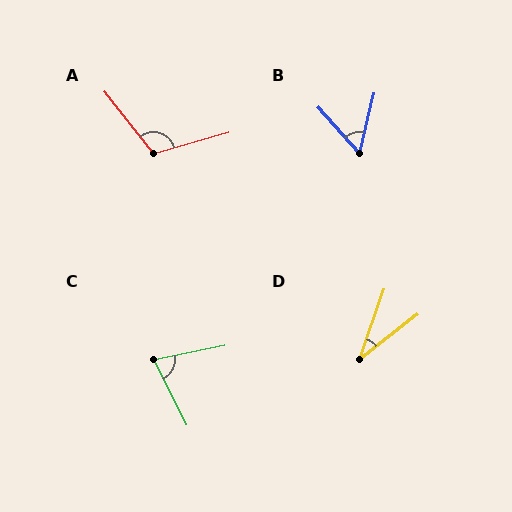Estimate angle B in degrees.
Approximately 55 degrees.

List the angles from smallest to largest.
D (33°), B (55°), C (75°), A (113°).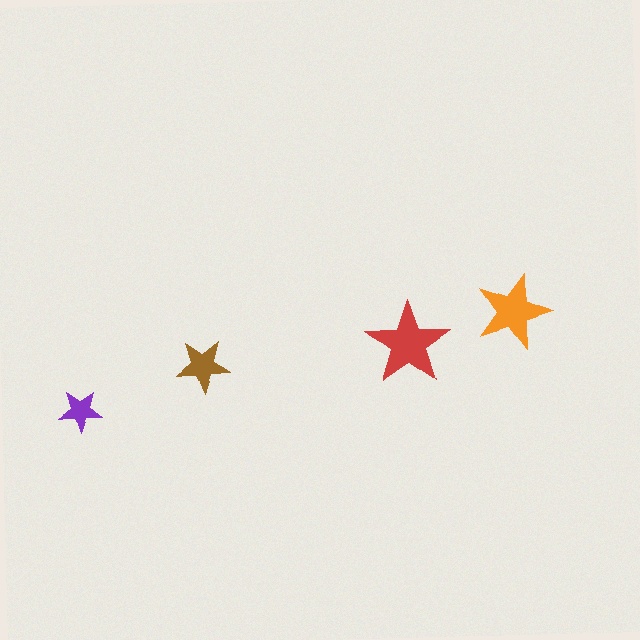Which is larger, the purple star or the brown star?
The brown one.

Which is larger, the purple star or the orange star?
The orange one.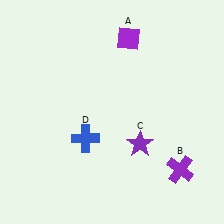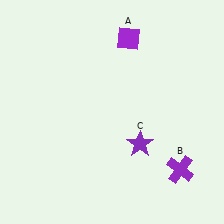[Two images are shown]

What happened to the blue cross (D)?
The blue cross (D) was removed in Image 2. It was in the bottom-left area of Image 1.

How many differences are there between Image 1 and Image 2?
There is 1 difference between the two images.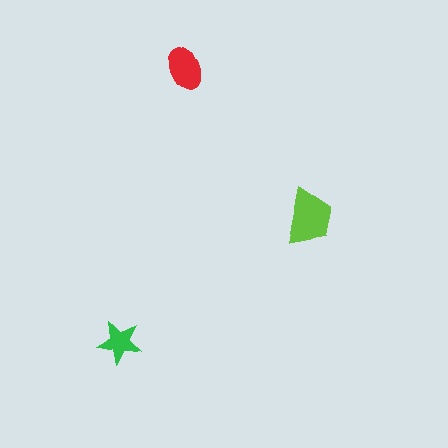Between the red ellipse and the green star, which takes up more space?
The red ellipse.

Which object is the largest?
The lime trapezoid.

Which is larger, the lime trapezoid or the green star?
The lime trapezoid.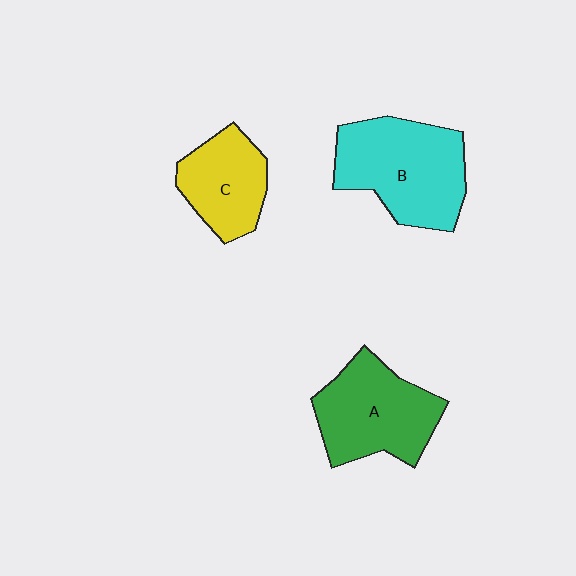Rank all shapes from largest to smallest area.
From largest to smallest: B (cyan), A (green), C (yellow).